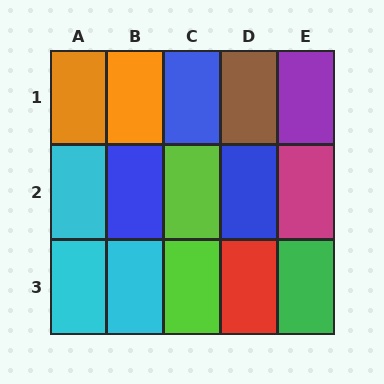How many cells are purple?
1 cell is purple.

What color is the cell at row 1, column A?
Orange.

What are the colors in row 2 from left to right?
Cyan, blue, lime, blue, magenta.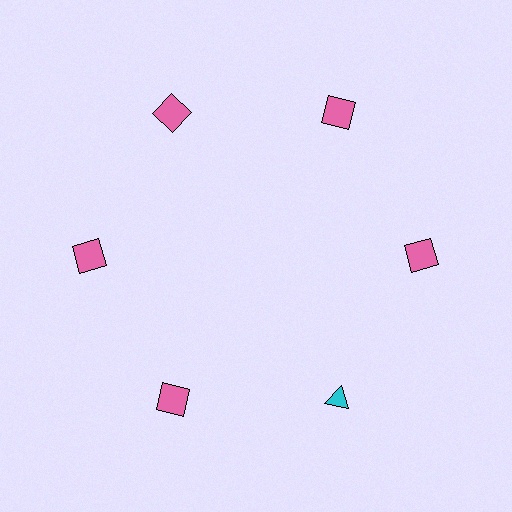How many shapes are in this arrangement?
There are 6 shapes arranged in a ring pattern.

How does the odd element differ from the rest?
It differs in both color (cyan instead of pink) and shape (triangle instead of square).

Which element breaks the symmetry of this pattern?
The cyan triangle at roughly the 5 o'clock position breaks the symmetry. All other shapes are pink squares.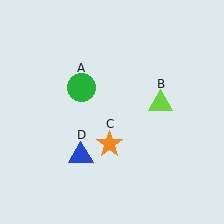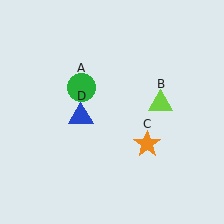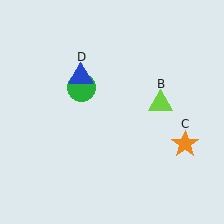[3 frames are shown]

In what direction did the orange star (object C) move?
The orange star (object C) moved right.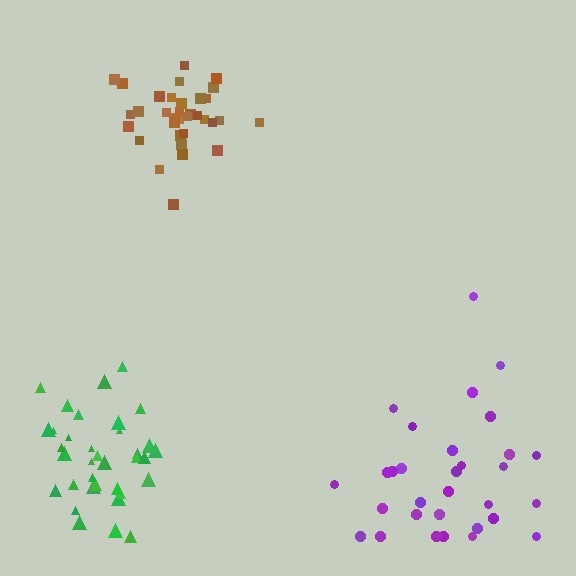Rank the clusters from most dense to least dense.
brown, green, purple.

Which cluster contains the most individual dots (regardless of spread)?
Brown (35).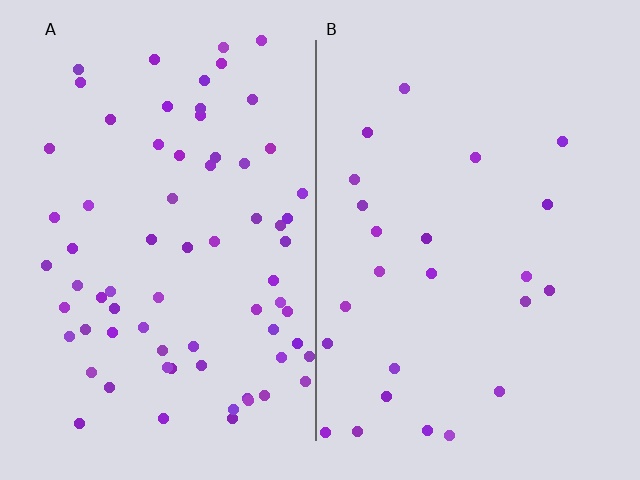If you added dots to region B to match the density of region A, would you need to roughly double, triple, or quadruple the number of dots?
Approximately triple.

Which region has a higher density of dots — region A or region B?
A (the left).